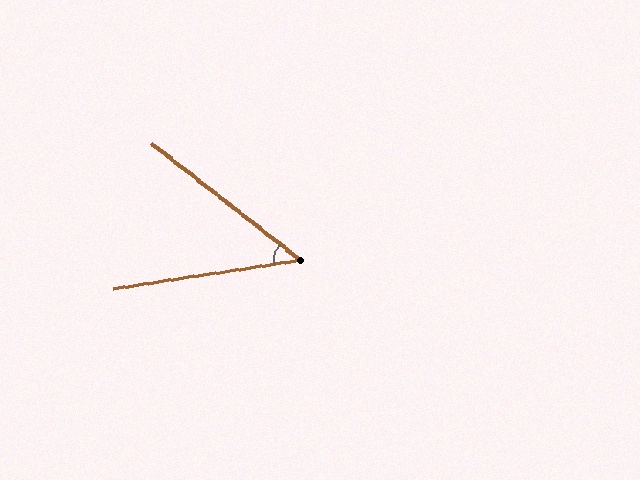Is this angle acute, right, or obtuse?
It is acute.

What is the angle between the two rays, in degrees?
Approximately 47 degrees.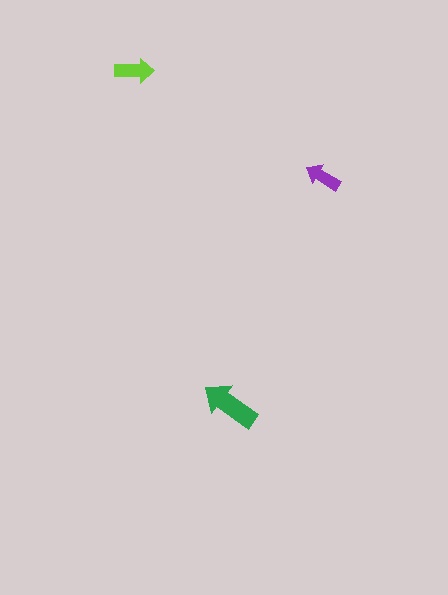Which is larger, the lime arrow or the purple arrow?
The lime one.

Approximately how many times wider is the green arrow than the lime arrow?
About 1.5 times wider.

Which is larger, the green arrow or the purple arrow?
The green one.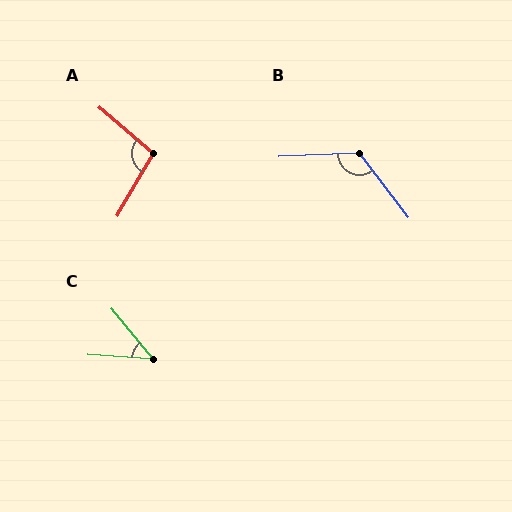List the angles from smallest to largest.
C (47°), A (101°), B (125°).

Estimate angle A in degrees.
Approximately 101 degrees.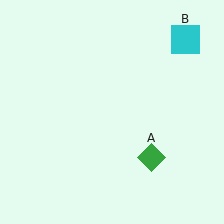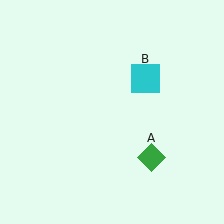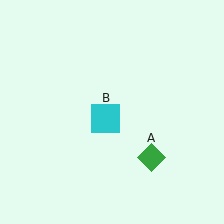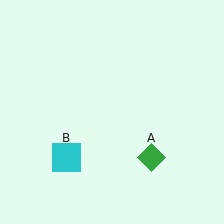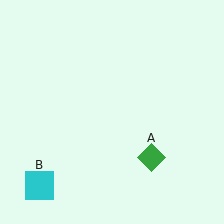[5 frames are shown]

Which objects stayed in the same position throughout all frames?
Green diamond (object A) remained stationary.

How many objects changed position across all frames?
1 object changed position: cyan square (object B).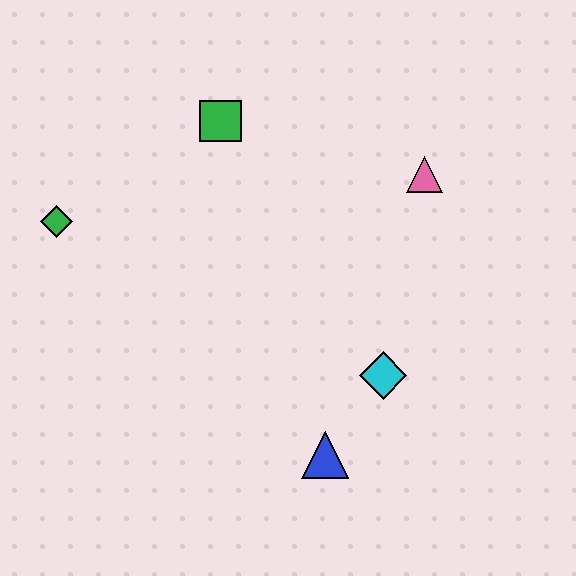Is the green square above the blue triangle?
Yes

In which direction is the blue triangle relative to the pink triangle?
The blue triangle is below the pink triangle.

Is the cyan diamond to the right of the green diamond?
Yes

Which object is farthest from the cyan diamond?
The green diamond is farthest from the cyan diamond.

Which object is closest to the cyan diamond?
The blue triangle is closest to the cyan diamond.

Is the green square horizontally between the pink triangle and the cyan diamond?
No